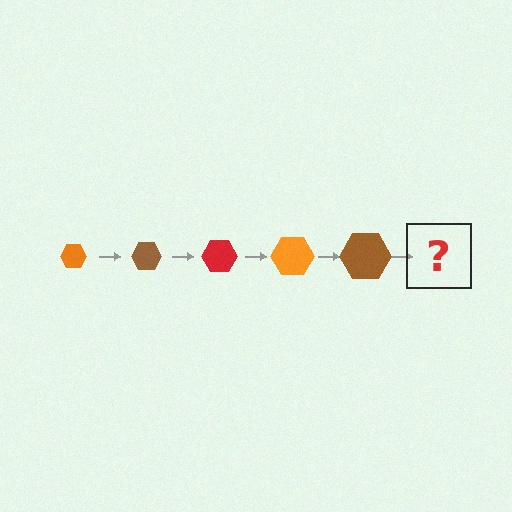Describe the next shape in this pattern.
It should be a red hexagon, larger than the previous one.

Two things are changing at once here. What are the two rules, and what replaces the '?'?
The two rules are that the hexagon grows larger each step and the color cycles through orange, brown, and red. The '?' should be a red hexagon, larger than the previous one.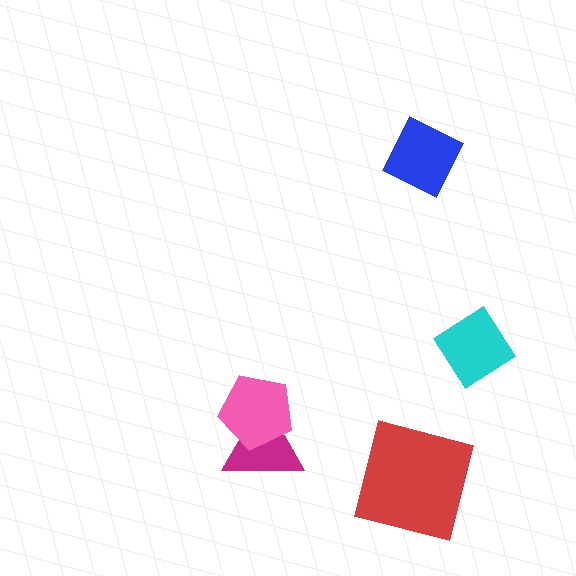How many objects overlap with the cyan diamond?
0 objects overlap with the cyan diamond.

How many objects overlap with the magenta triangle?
1 object overlaps with the magenta triangle.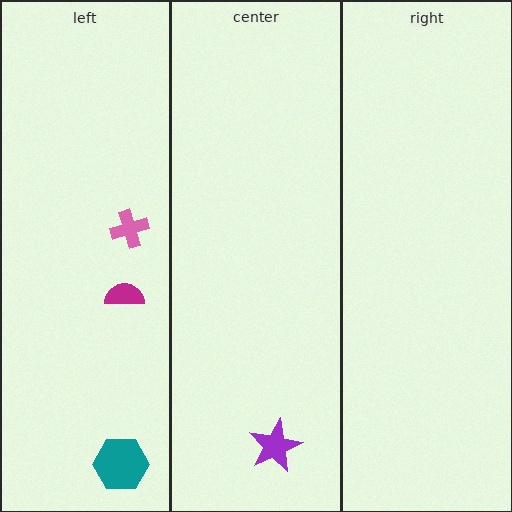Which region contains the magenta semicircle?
The left region.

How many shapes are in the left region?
3.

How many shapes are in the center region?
1.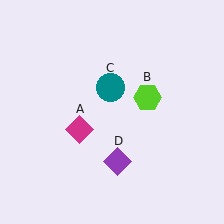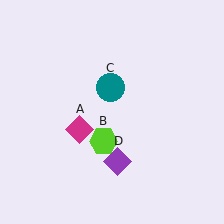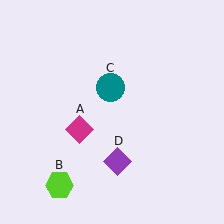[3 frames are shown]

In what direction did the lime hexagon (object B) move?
The lime hexagon (object B) moved down and to the left.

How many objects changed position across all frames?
1 object changed position: lime hexagon (object B).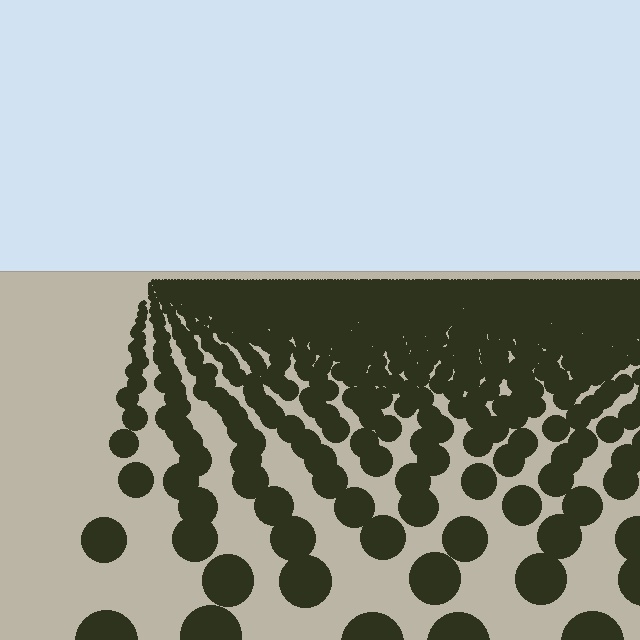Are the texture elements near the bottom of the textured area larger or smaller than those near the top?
Larger. Near the bottom, elements are closer to the viewer and appear at a bigger on-screen size.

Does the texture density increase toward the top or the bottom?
Density increases toward the top.